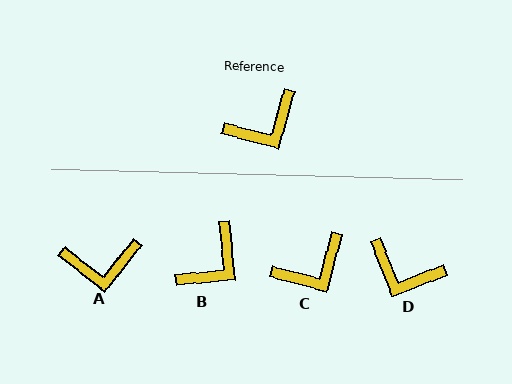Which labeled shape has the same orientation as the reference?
C.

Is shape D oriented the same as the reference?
No, it is off by about 53 degrees.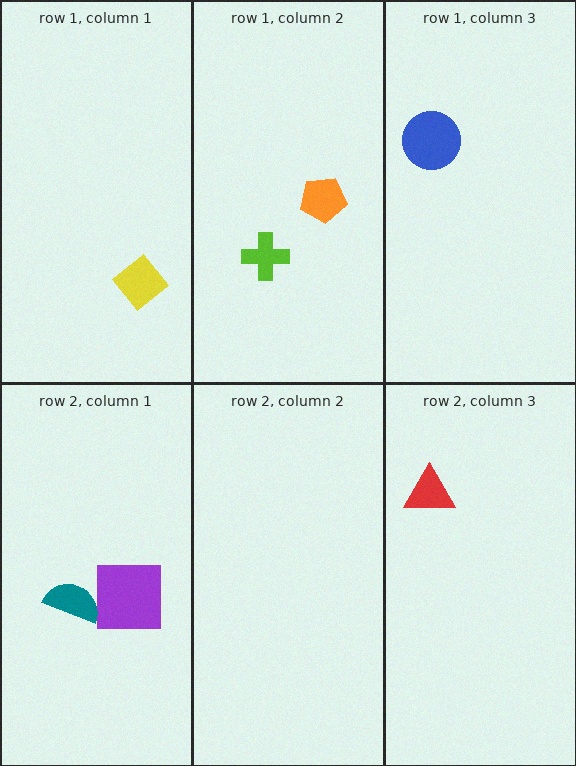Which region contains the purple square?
The row 2, column 1 region.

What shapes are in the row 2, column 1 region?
The purple square, the teal semicircle.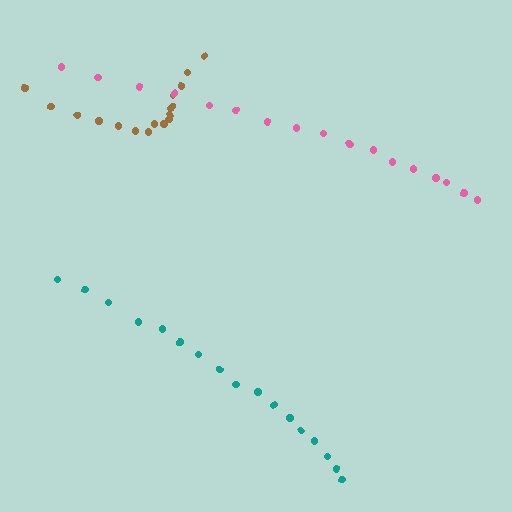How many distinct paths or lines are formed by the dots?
There are 3 distinct paths.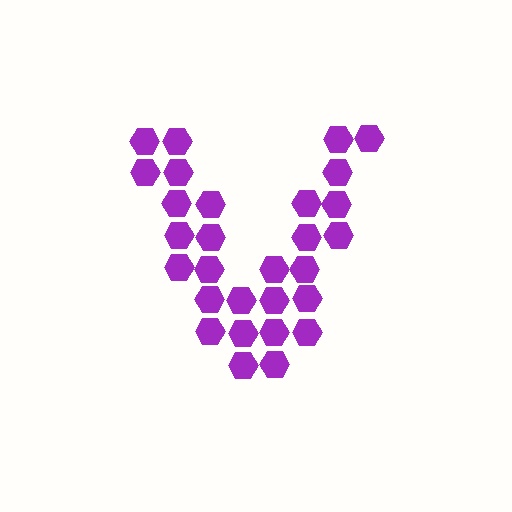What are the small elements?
The small elements are hexagons.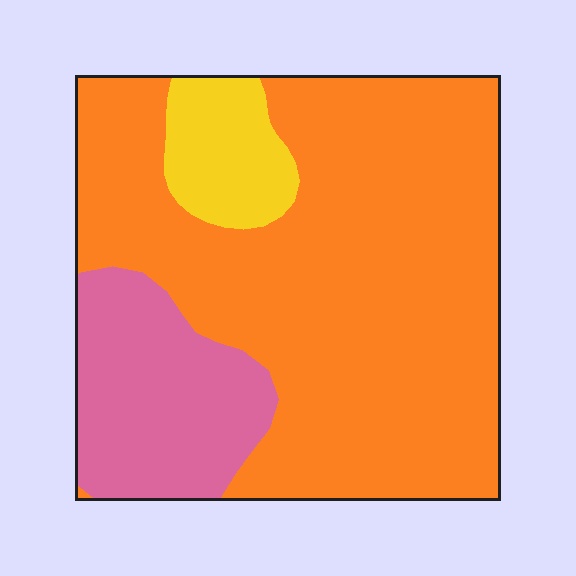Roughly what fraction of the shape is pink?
Pink takes up between a sixth and a third of the shape.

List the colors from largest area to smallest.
From largest to smallest: orange, pink, yellow.